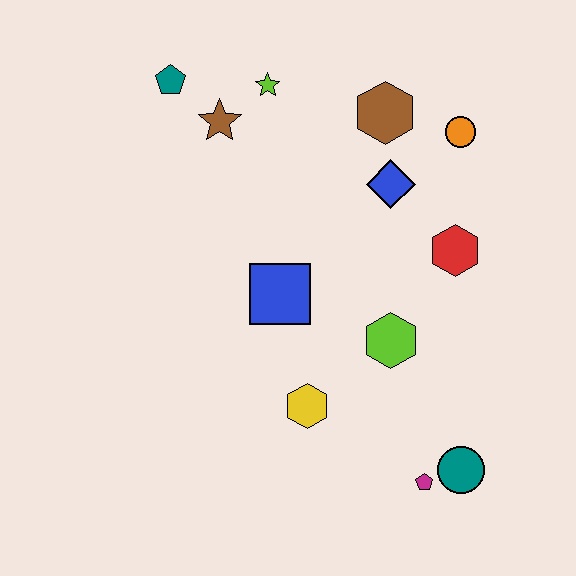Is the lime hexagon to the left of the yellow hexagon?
No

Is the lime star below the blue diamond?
No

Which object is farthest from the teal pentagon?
The teal circle is farthest from the teal pentagon.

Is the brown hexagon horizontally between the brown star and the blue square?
No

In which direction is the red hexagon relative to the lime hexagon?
The red hexagon is above the lime hexagon.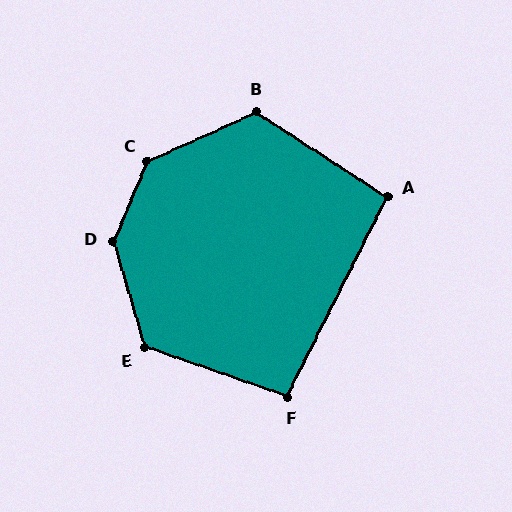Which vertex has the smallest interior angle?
A, at approximately 96 degrees.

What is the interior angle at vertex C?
Approximately 138 degrees (obtuse).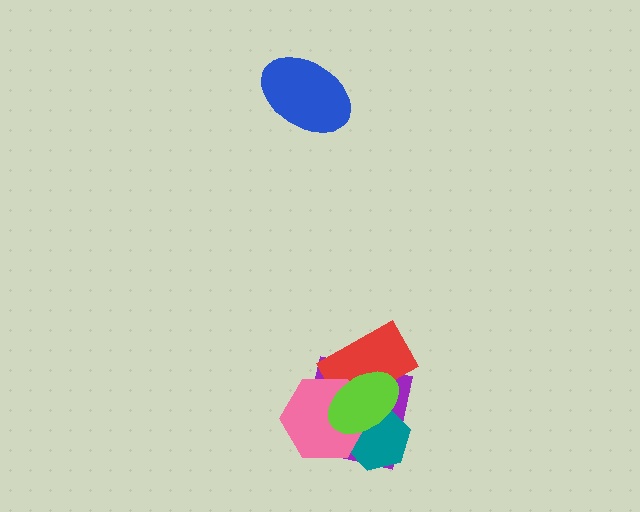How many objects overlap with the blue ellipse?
0 objects overlap with the blue ellipse.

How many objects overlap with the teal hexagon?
3 objects overlap with the teal hexagon.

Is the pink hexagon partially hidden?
Yes, it is partially covered by another shape.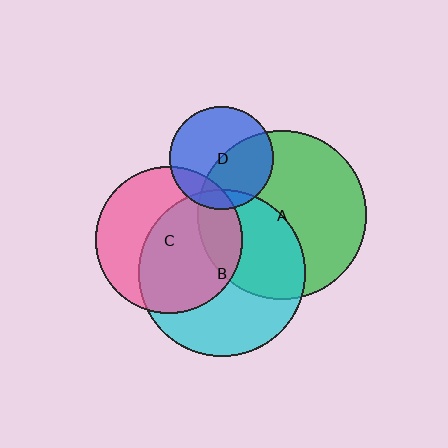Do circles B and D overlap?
Yes.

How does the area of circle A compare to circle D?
Approximately 2.7 times.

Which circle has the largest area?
Circle A (green).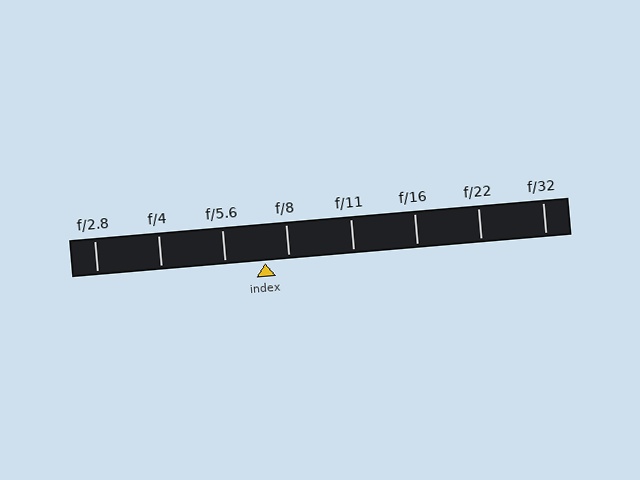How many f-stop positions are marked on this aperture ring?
There are 8 f-stop positions marked.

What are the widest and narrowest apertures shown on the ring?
The widest aperture shown is f/2.8 and the narrowest is f/32.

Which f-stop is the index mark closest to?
The index mark is closest to f/8.